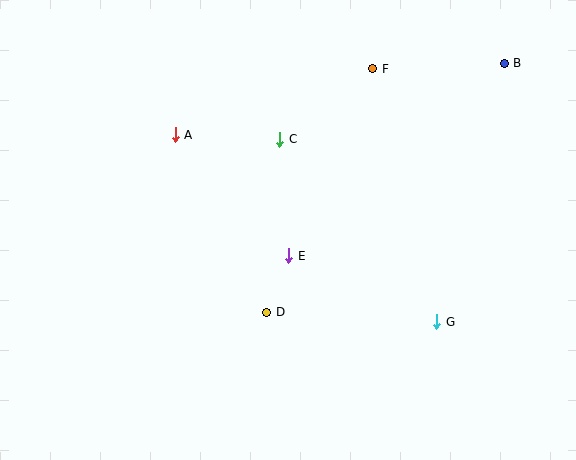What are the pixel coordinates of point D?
Point D is at (267, 312).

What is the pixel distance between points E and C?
The distance between E and C is 117 pixels.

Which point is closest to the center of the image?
Point E at (289, 256) is closest to the center.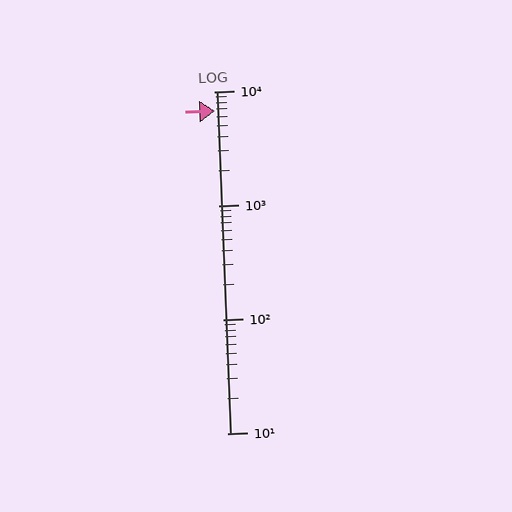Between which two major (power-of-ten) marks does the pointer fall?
The pointer is between 1000 and 10000.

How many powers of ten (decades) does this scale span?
The scale spans 3 decades, from 10 to 10000.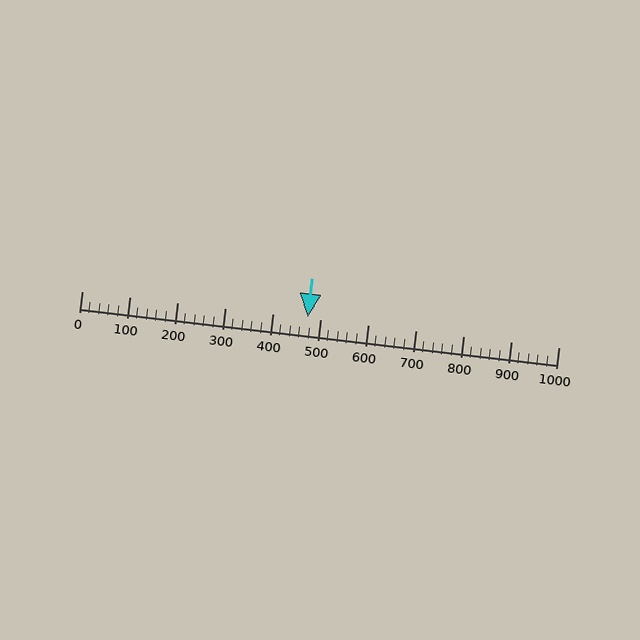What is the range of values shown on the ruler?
The ruler shows values from 0 to 1000.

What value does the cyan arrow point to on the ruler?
The cyan arrow points to approximately 474.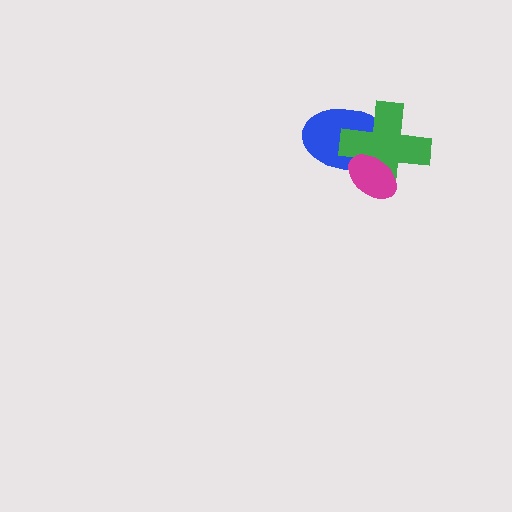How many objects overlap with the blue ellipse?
2 objects overlap with the blue ellipse.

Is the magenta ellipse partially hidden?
No, no other shape covers it.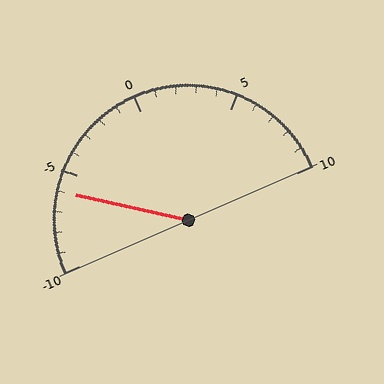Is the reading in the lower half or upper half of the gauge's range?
The reading is in the lower half of the range (-10 to 10).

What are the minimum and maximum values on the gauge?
The gauge ranges from -10 to 10.